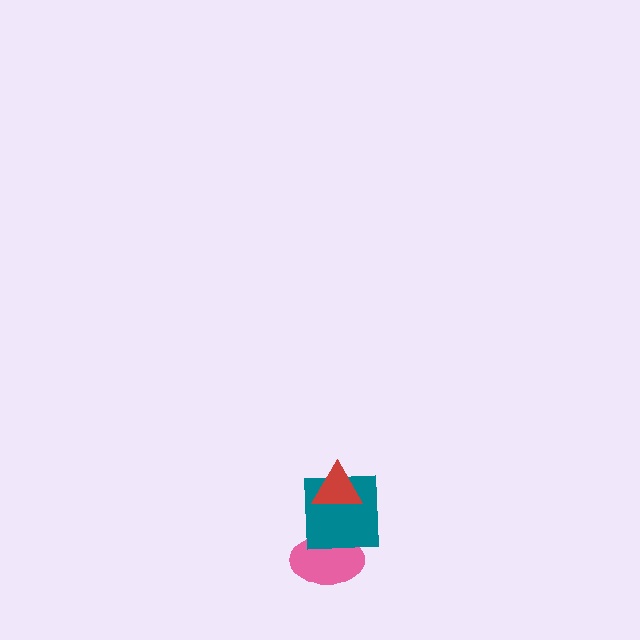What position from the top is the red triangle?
The red triangle is 1st from the top.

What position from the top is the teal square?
The teal square is 2nd from the top.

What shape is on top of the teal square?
The red triangle is on top of the teal square.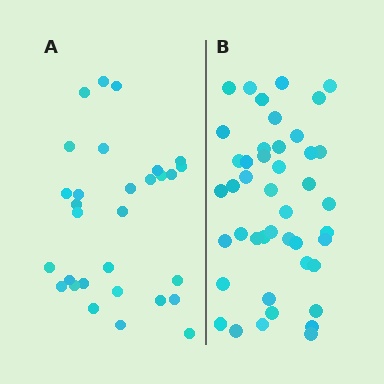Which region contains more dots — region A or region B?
Region B (the right region) has more dots.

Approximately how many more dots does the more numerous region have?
Region B has approximately 15 more dots than region A.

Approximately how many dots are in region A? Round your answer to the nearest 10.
About 30 dots.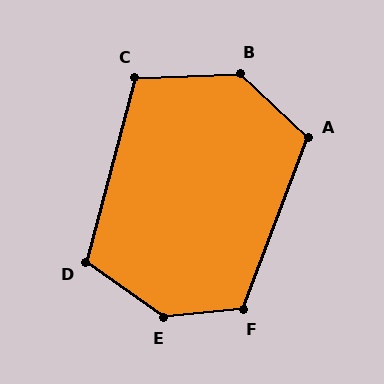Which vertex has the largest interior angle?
E, at approximately 140 degrees.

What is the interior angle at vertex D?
Approximately 110 degrees (obtuse).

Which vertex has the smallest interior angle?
C, at approximately 107 degrees.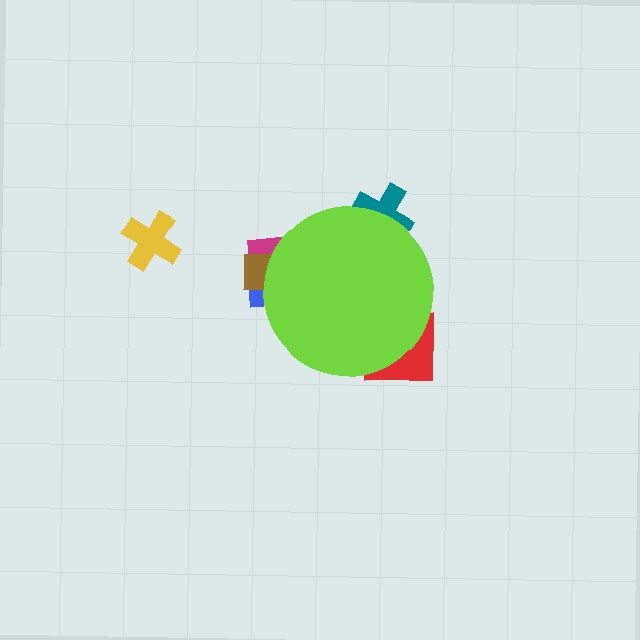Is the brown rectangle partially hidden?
Yes, the brown rectangle is partially hidden behind the lime circle.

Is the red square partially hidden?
Yes, the red square is partially hidden behind the lime circle.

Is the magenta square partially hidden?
Yes, the magenta square is partially hidden behind the lime circle.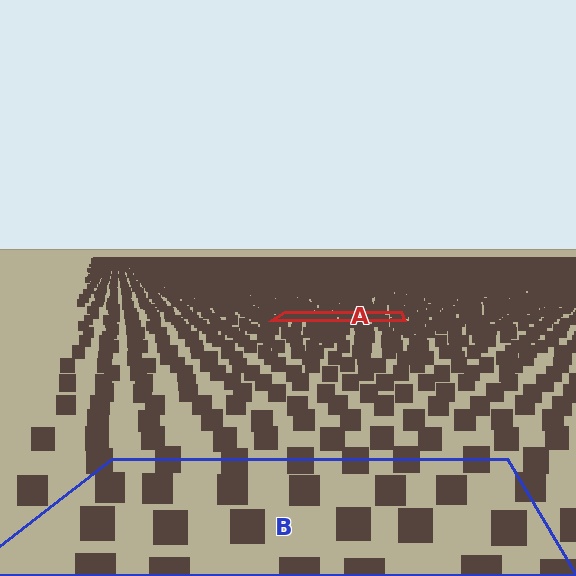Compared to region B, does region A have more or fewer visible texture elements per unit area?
Region A has more texture elements per unit area — they are packed more densely because it is farther away.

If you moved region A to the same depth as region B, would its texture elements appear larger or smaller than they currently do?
They would appear larger. At a closer depth, the same texture elements are projected at a bigger on-screen size.